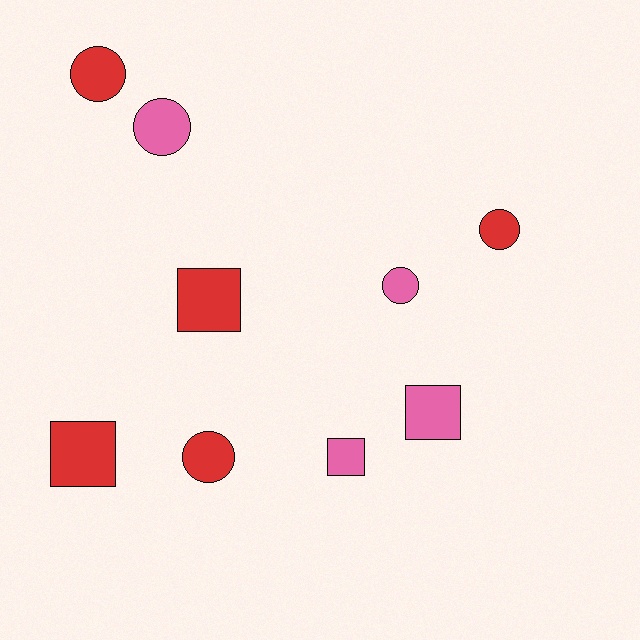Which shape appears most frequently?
Circle, with 5 objects.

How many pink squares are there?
There are 2 pink squares.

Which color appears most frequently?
Red, with 5 objects.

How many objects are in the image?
There are 9 objects.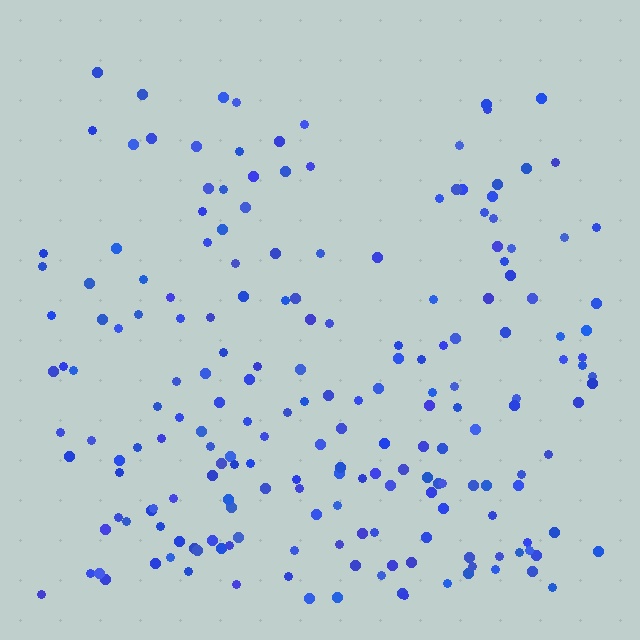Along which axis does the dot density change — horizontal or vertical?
Vertical.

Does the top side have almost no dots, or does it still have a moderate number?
Still a moderate number, just noticeably fewer than the bottom.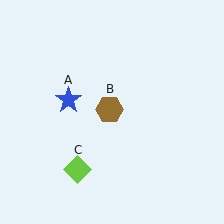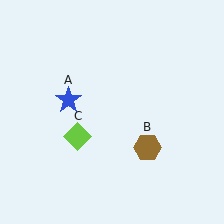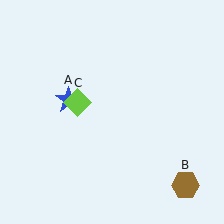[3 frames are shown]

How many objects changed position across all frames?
2 objects changed position: brown hexagon (object B), lime diamond (object C).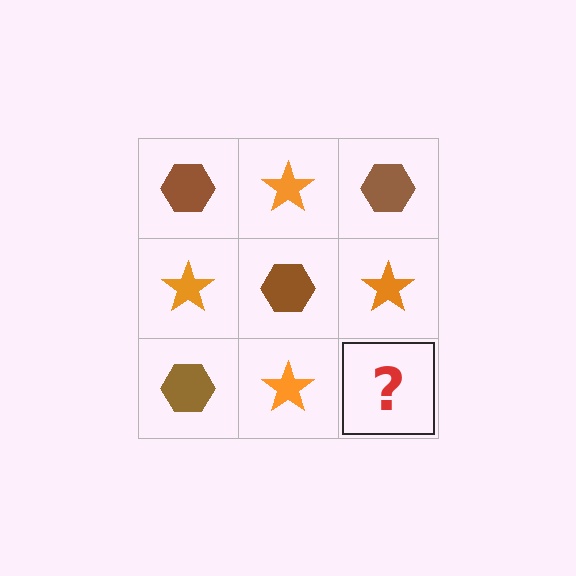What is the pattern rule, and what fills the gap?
The rule is that it alternates brown hexagon and orange star in a checkerboard pattern. The gap should be filled with a brown hexagon.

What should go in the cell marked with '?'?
The missing cell should contain a brown hexagon.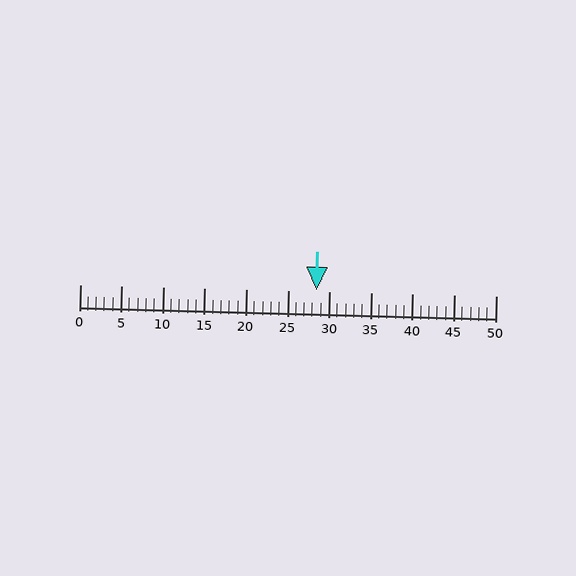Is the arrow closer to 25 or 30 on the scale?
The arrow is closer to 30.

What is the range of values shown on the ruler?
The ruler shows values from 0 to 50.